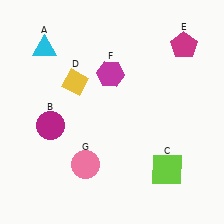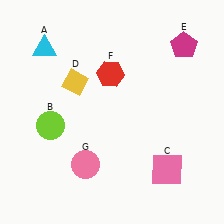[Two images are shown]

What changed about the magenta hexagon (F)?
In Image 1, F is magenta. In Image 2, it changed to red.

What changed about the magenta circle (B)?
In Image 1, B is magenta. In Image 2, it changed to lime.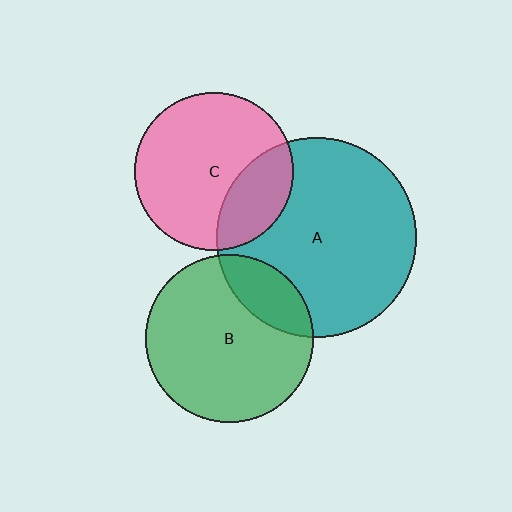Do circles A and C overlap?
Yes.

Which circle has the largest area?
Circle A (teal).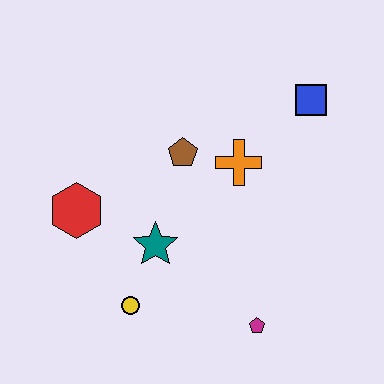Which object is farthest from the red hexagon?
The blue square is farthest from the red hexagon.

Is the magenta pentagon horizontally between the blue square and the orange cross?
Yes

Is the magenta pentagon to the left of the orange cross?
No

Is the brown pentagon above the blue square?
No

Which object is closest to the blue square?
The orange cross is closest to the blue square.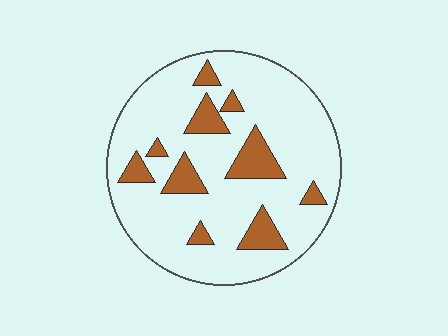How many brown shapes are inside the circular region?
10.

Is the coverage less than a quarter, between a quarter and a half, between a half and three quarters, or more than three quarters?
Less than a quarter.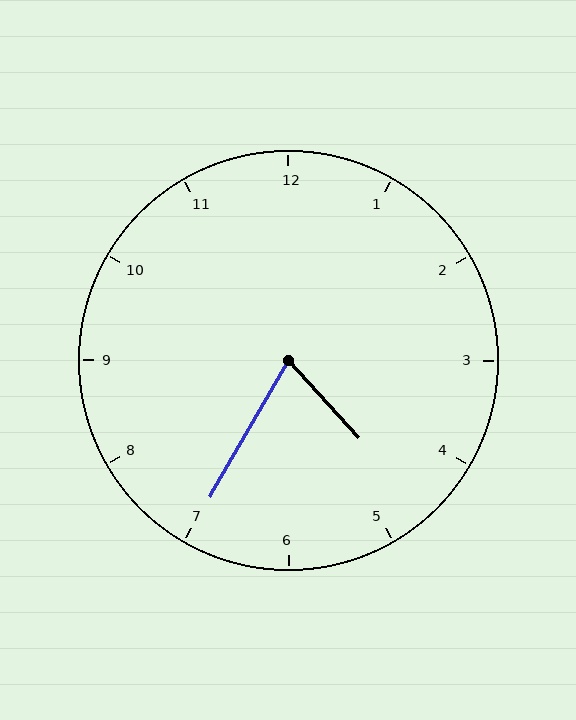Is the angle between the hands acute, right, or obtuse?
It is acute.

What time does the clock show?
4:35.